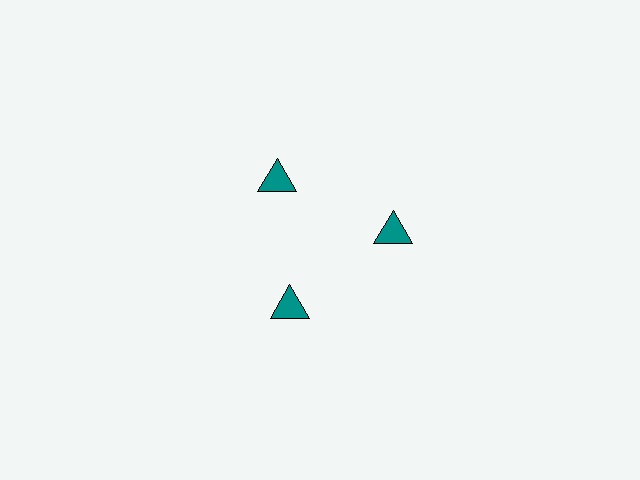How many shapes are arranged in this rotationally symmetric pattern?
There are 3 shapes, arranged in 3 groups of 1.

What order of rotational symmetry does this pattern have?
This pattern has 3-fold rotational symmetry.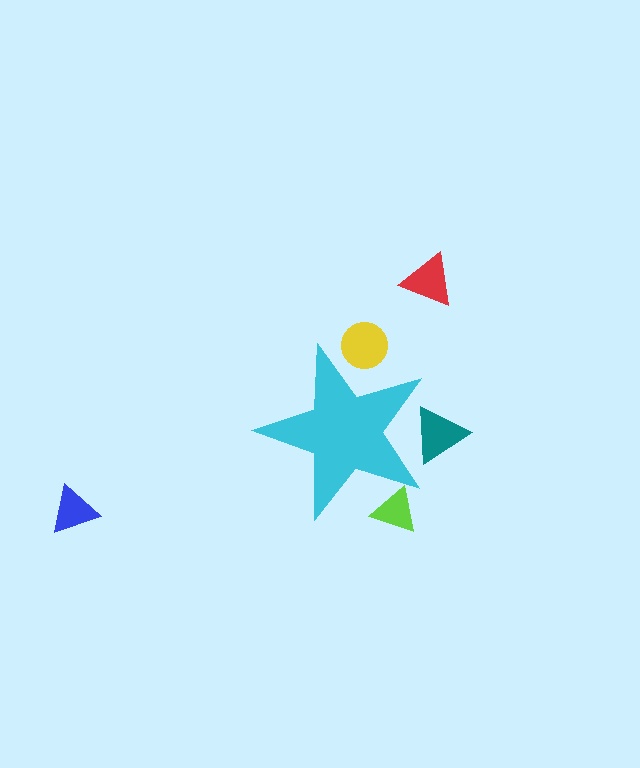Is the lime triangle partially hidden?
Yes, the lime triangle is partially hidden behind the cyan star.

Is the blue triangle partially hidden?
No, the blue triangle is fully visible.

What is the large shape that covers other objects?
A cyan star.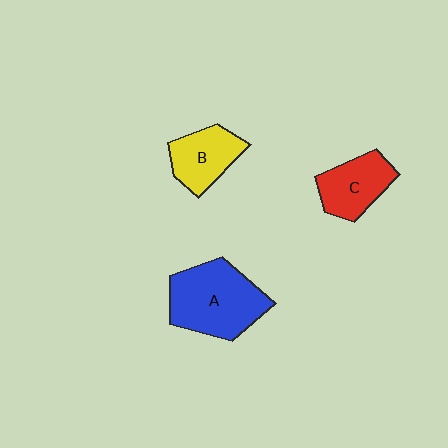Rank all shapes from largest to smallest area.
From largest to smallest: A (blue), C (red), B (yellow).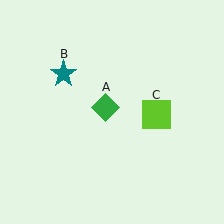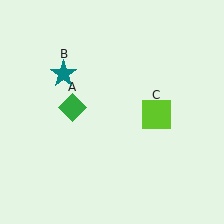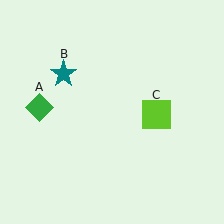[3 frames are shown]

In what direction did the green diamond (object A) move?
The green diamond (object A) moved left.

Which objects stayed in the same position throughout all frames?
Teal star (object B) and lime square (object C) remained stationary.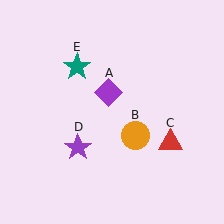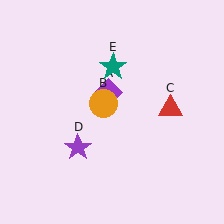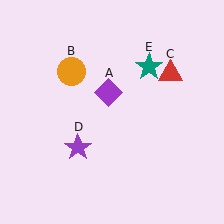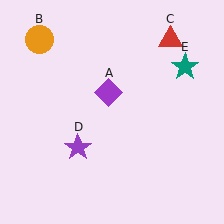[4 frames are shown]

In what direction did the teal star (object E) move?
The teal star (object E) moved right.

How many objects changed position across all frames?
3 objects changed position: orange circle (object B), red triangle (object C), teal star (object E).